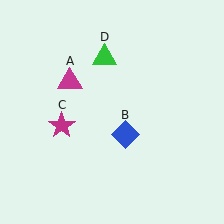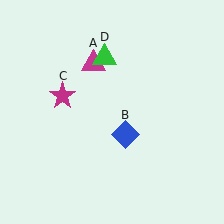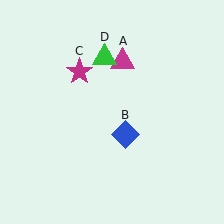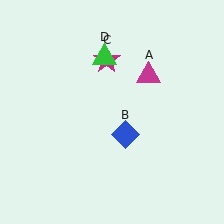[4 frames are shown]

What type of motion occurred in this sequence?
The magenta triangle (object A), magenta star (object C) rotated clockwise around the center of the scene.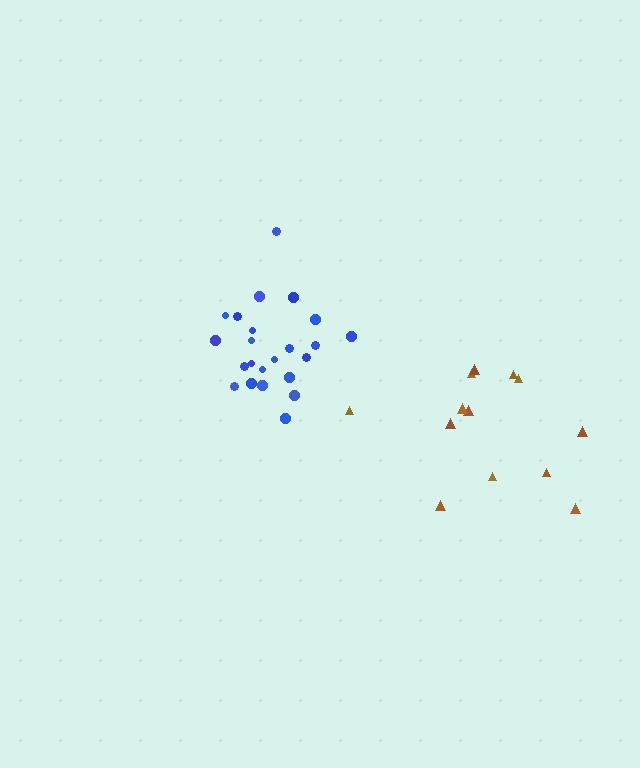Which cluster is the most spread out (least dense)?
Brown.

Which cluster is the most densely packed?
Blue.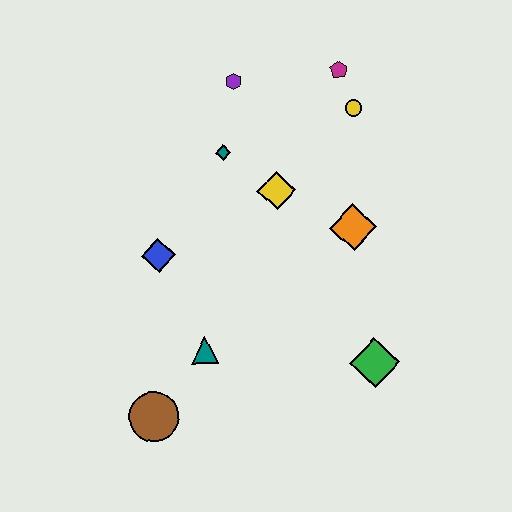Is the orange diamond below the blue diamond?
No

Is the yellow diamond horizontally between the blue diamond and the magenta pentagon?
Yes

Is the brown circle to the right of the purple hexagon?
No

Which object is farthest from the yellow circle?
The brown circle is farthest from the yellow circle.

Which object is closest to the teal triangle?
The brown circle is closest to the teal triangle.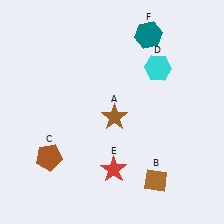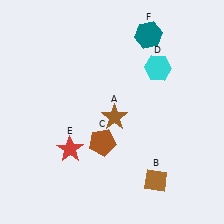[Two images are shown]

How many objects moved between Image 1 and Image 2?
2 objects moved between the two images.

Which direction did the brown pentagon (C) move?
The brown pentagon (C) moved right.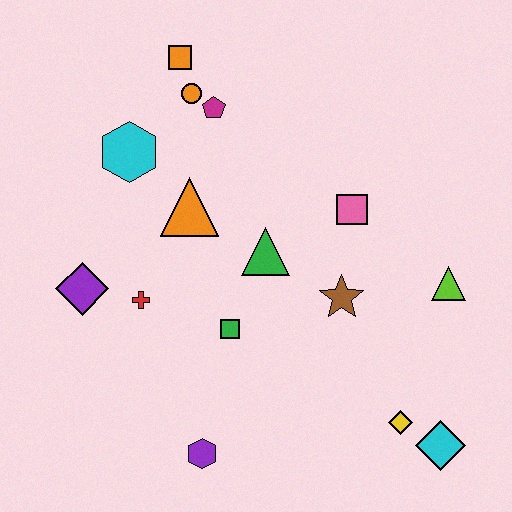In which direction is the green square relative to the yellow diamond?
The green square is to the left of the yellow diamond.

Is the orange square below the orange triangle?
No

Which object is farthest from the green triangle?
The cyan diamond is farthest from the green triangle.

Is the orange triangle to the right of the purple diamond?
Yes